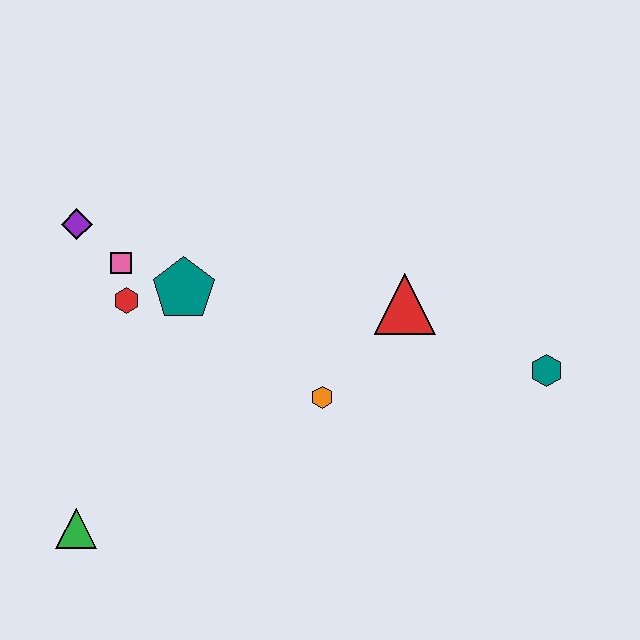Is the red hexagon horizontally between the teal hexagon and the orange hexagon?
No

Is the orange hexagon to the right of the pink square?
Yes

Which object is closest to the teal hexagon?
The red triangle is closest to the teal hexagon.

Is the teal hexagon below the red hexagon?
Yes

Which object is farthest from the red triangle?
The green triangle is farthest from the red triangle.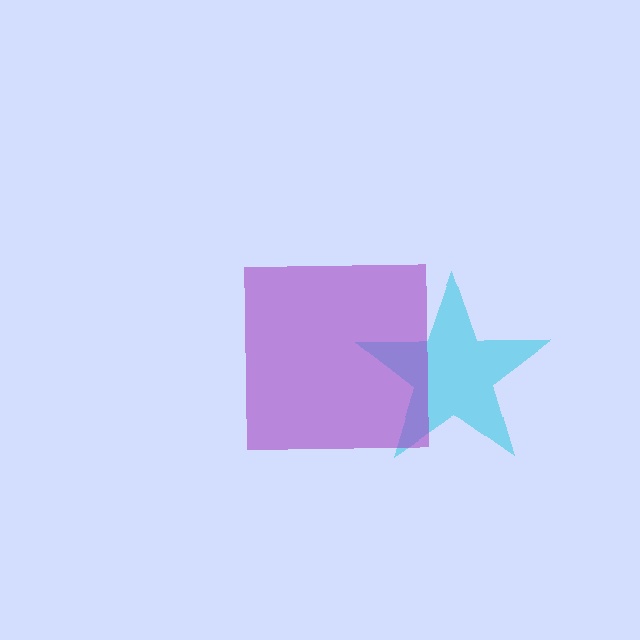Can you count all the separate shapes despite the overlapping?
Yes, there are 2 separate shapes.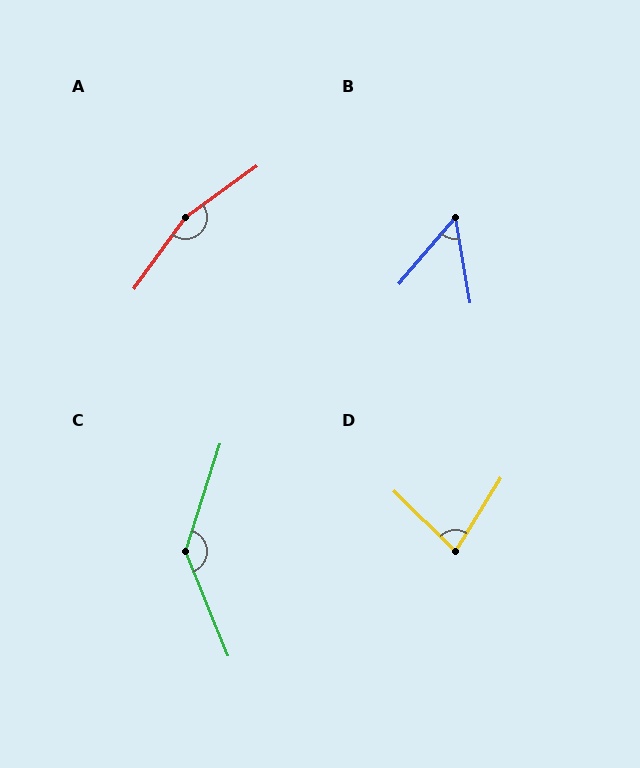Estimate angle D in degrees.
Approximately 77 degrees.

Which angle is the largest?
A, at approximately 162 degrees.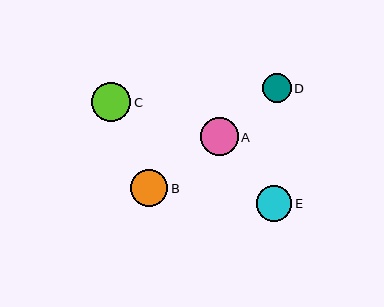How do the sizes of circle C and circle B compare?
Circle C and circle B are approximately the same size.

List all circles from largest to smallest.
From largest to smallest: C, A, B, E, D.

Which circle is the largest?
Circle C is the largest with a size of approximately 39 pixels.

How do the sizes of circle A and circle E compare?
Circle A and circle E are approximately the same size.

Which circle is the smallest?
Circle D is the smallest with a size of approximately 29 pixels.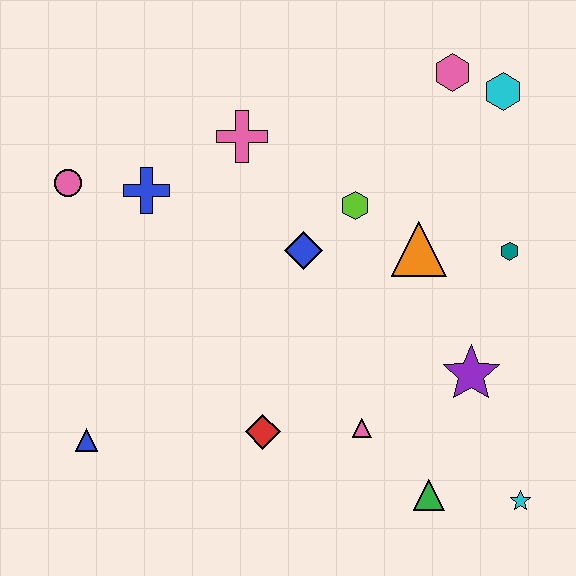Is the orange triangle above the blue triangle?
Yes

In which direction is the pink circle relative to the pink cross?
The pink circle is to the left of the pink cross.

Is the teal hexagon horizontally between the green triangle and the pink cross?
No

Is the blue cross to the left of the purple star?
Yes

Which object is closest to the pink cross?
The blue cross is closest to the pink cross.